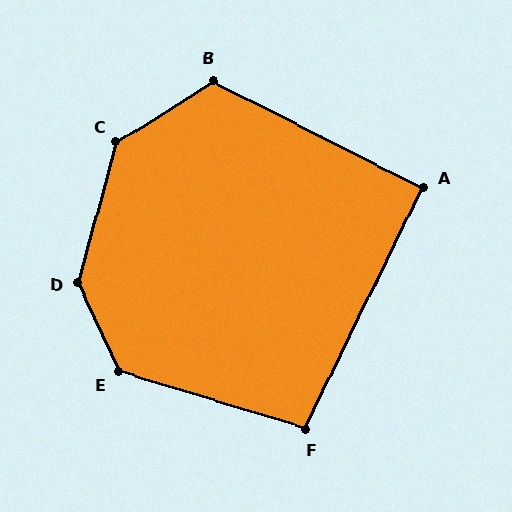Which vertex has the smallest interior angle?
A, at approximately 91 degrees.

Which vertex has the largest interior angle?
D, at approximately 140 degrees.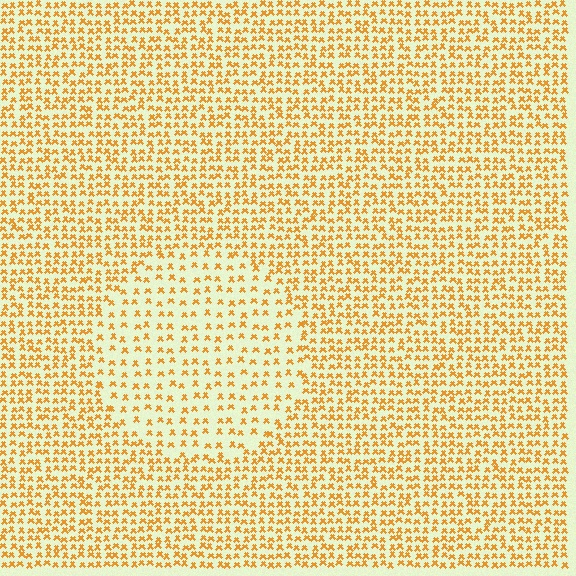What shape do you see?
I see a circle.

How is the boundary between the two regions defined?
The boundary is defined by a change in element density (approximately 1.9x ratio). All elements are the same color, size, and shape.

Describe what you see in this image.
The image contains small orange elements arranged at two different densities. A circle-shaped region is visible where the elements are less densely packed than the surrounding area.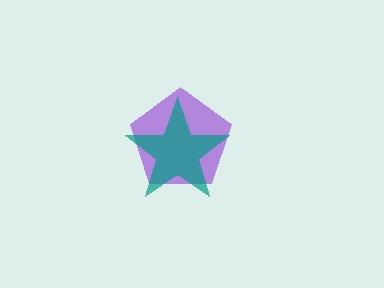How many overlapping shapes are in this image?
There are 2 overlapping shapes in the image.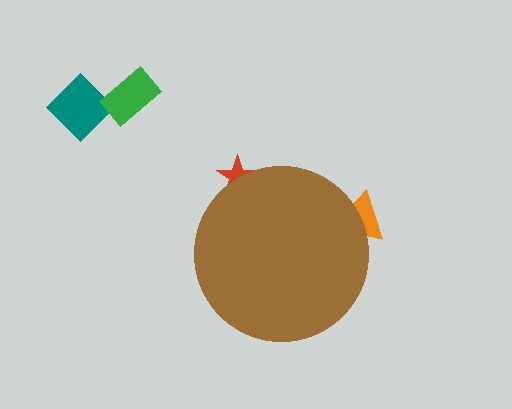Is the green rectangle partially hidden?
No, the green rectangle is fully visible.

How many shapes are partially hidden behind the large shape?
2 shapes are partially hidden.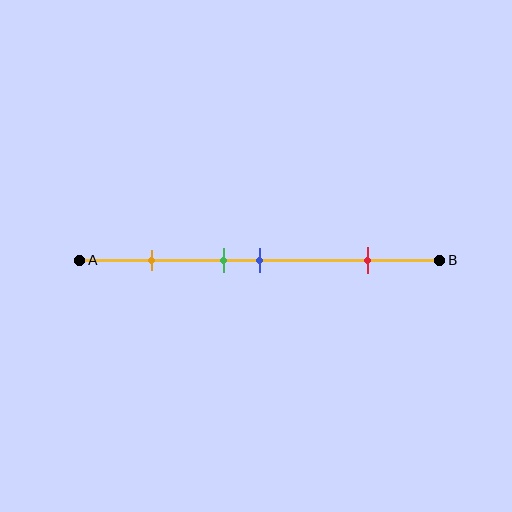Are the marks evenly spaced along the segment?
No, the marks are not evenly spaced.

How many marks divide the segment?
There are 4 marks dividing the segment.